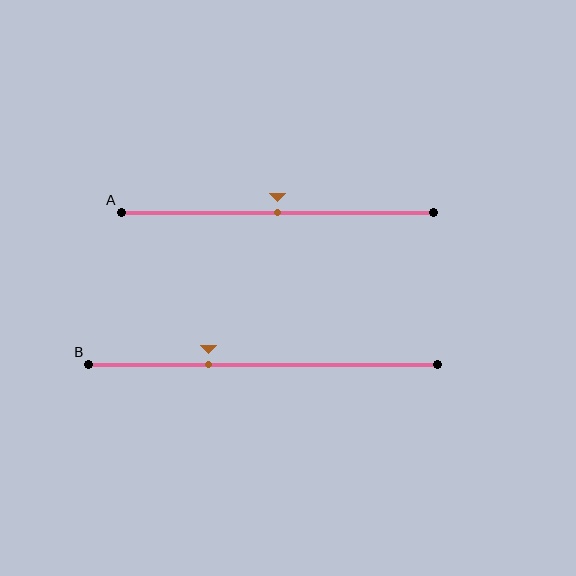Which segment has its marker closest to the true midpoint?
Segment A has its marker closest to the true midpoint.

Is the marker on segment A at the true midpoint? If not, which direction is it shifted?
Yes, the marker on segment A is at the true midpoint.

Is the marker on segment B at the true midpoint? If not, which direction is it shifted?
No, the marker on segment B is shifted to the left by about 16% of the segment length.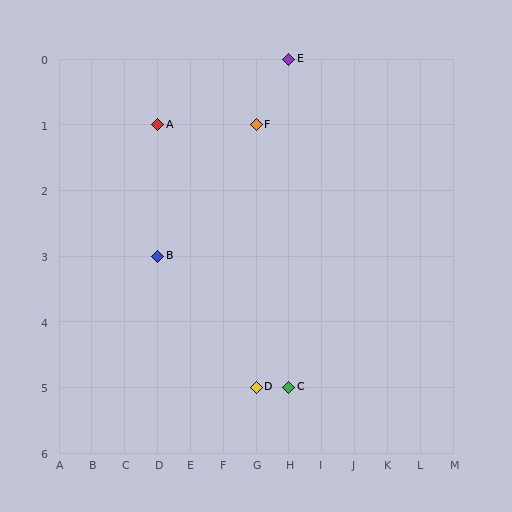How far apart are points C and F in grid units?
Points C and F are 1 column and 4 rows apart (about 4.1 grid units diagonally).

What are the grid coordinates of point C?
Point C is at grid coordinates (H, 5).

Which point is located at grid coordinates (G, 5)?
Point D is at (G, 5).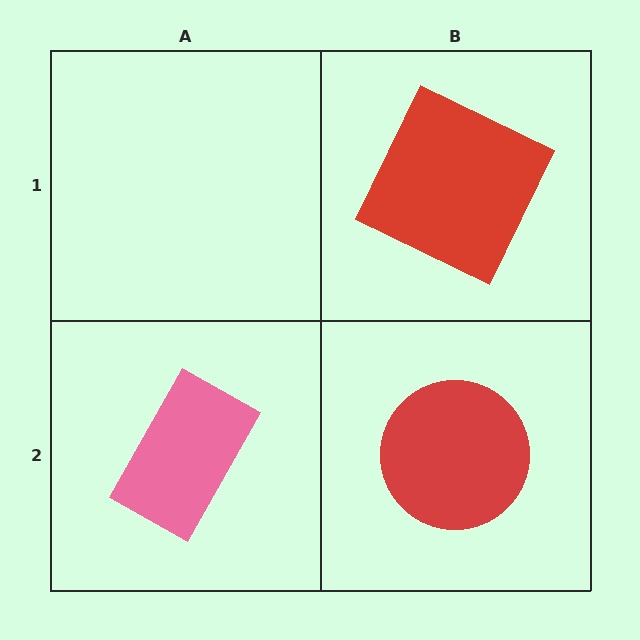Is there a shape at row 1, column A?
No, that cell is empty.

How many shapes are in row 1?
1 shape.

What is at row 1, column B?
A red square.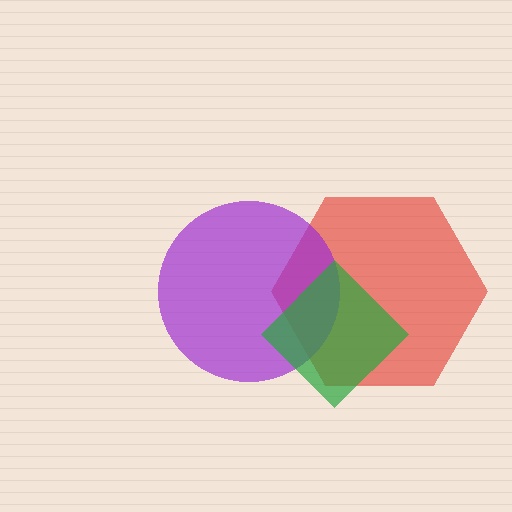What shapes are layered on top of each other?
The layered shapes are: a red hexagon, a purple circle, a green diamond.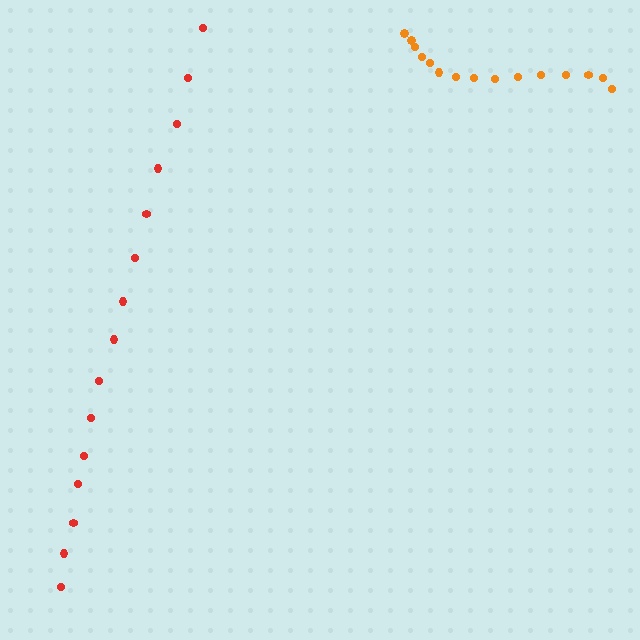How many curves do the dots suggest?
There are 2 distinct paths.